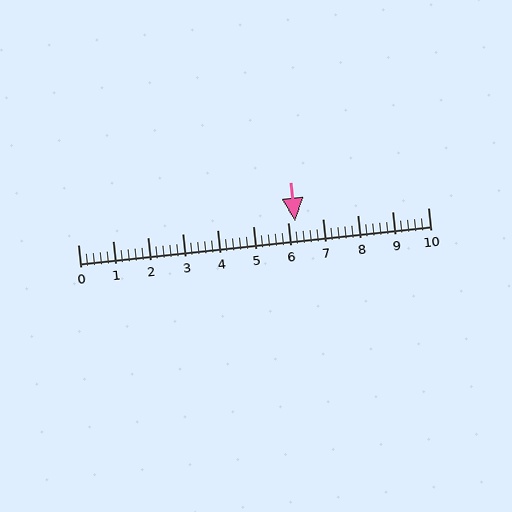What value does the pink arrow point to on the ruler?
The pink arrow points to approximately 6.2.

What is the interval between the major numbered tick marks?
The major tick marks are spaced 1 units apart.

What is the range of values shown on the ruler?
The ruler shows values from 0 to 10.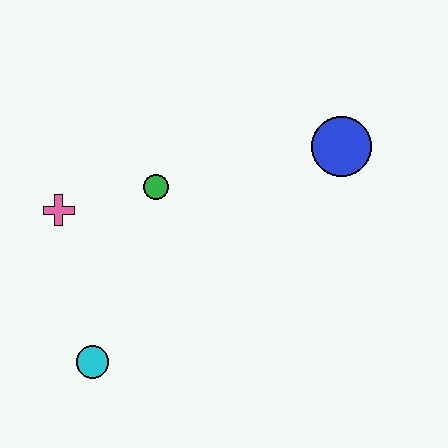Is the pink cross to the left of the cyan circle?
Yes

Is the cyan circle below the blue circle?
Yes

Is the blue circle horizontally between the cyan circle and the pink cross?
No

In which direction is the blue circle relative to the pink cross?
The blue circle is to the right of the pink cross.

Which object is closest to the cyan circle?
The pink cross is closest to the cyan circle.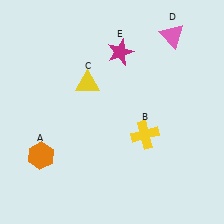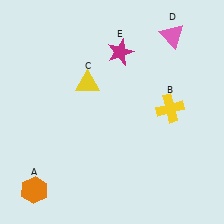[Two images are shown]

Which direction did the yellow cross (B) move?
The yellow cross (B) moved up.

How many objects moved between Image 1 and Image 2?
2 objects moved between the two images.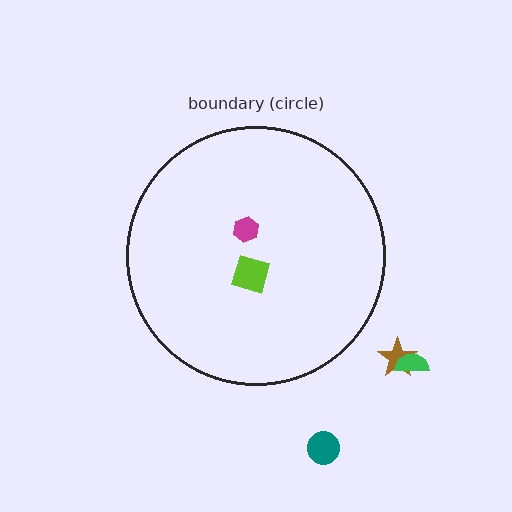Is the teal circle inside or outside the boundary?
Outside.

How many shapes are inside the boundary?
2 inside, 3 outside.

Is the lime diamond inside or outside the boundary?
Inside.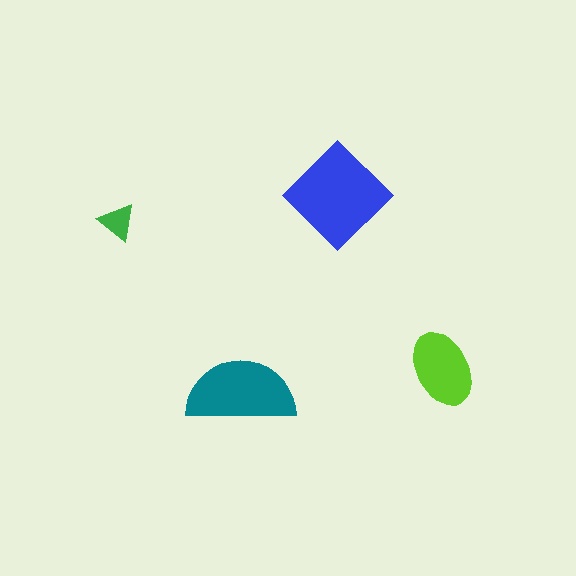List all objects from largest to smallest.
The blue diamond, the teal semicircle, the lime ellipse, the green triangle.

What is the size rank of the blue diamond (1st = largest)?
1st.